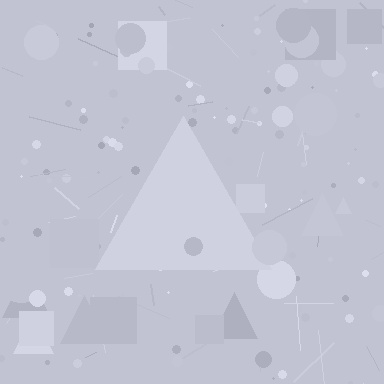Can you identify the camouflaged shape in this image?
The camouflaged shape is a triangle.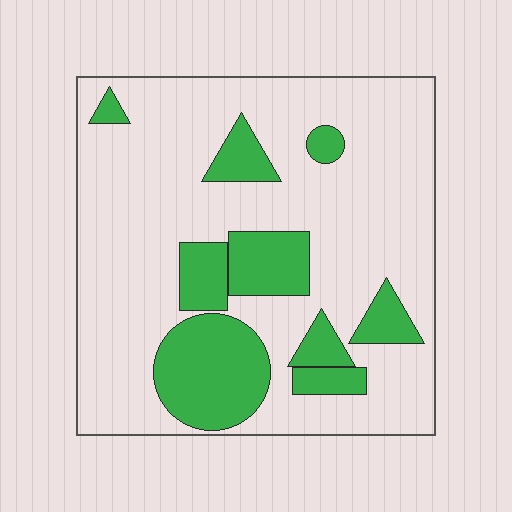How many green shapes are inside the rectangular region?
9.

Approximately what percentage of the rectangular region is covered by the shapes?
Approximately 25%.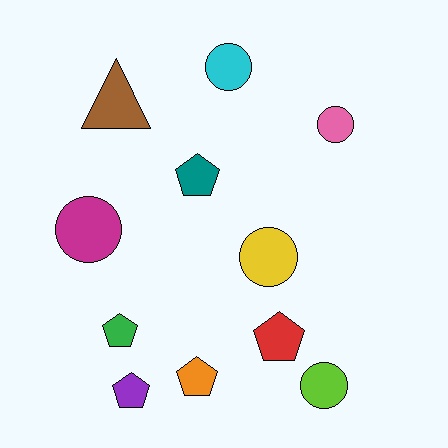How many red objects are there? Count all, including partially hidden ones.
There is 1 red object.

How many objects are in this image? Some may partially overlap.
There are 11 objects.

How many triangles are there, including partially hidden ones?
There is 1 triangle.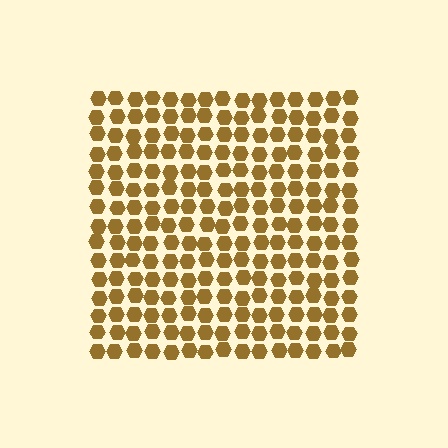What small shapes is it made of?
It is made of small hexagons.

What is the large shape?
The large shape is a square.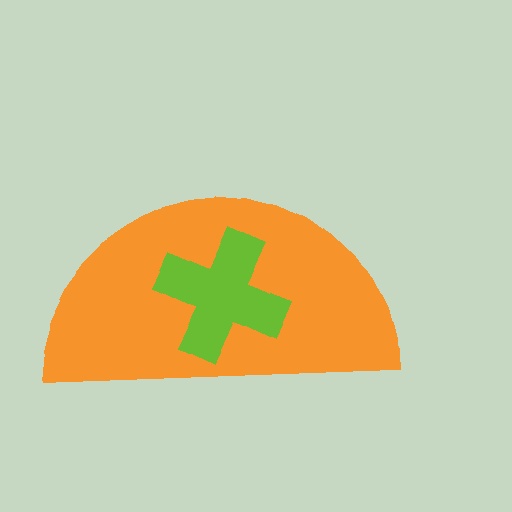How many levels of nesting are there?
2.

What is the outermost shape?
The orange semicircle.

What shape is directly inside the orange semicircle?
The lime cross.